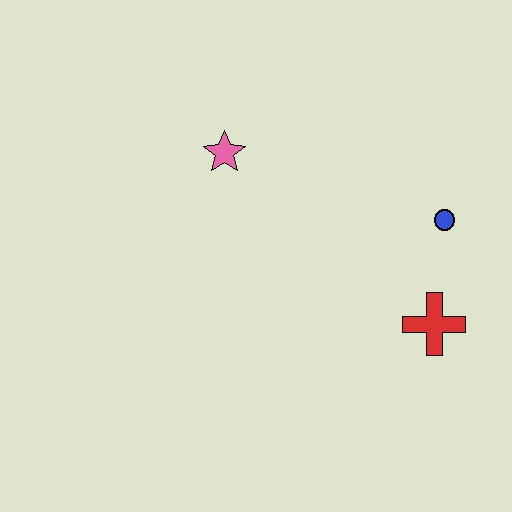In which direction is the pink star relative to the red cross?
The pink star is to the left of the red cross.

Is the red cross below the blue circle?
Yes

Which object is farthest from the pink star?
The red cross is farthest from the pink star.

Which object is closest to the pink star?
The blue circle is closest to the pink star.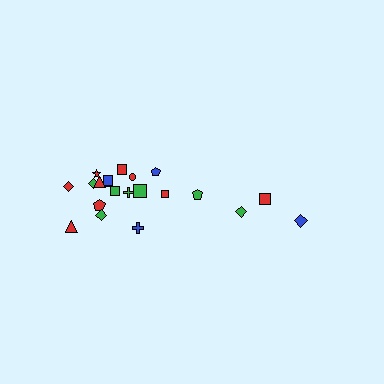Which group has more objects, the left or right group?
The left group.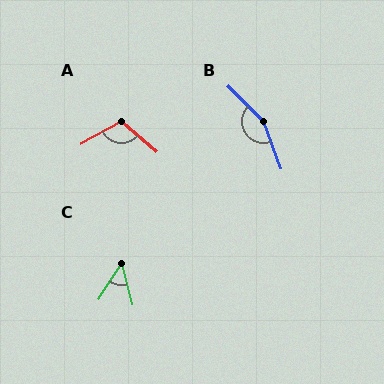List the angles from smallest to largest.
C (47°), A (110°), B (156°).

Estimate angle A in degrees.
Approximately 110 degrees.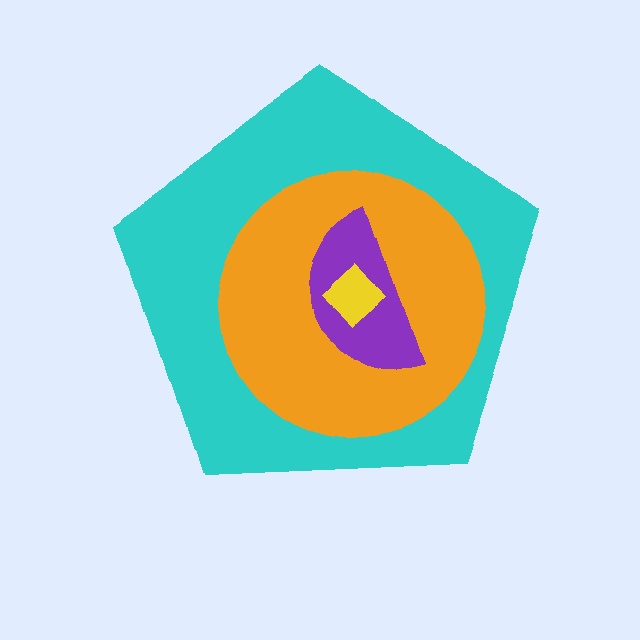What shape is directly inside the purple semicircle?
The yellow diamond.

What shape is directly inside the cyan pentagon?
The orange circle.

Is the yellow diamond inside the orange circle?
Yes.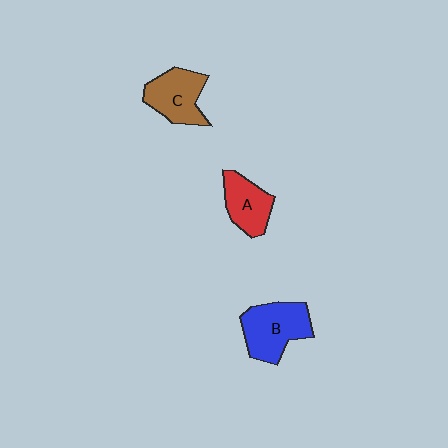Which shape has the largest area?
Shape B (blue).